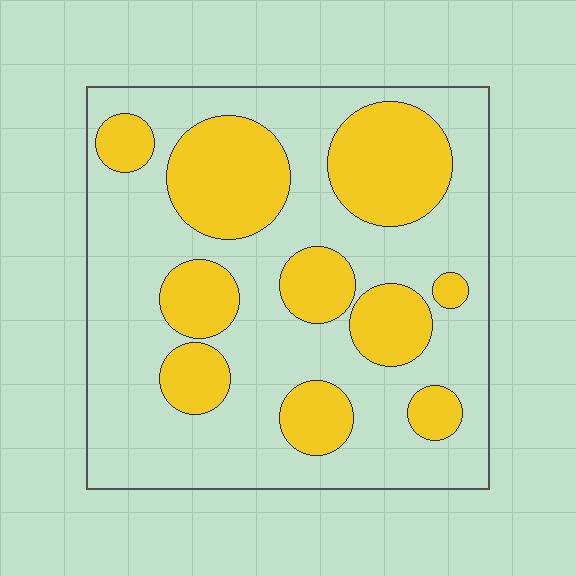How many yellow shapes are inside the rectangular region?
10.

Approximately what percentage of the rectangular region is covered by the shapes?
Approximately 35%.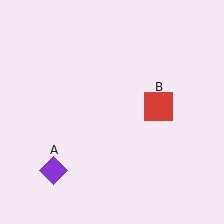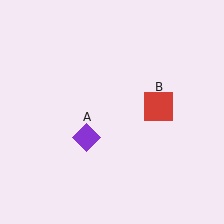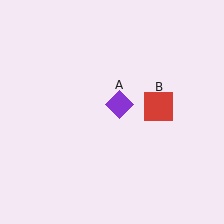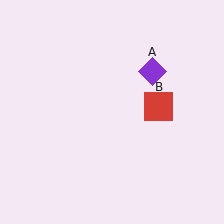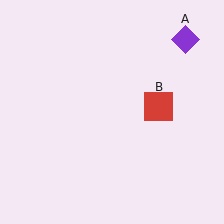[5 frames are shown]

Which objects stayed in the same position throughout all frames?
Red square (object B) remained stationary.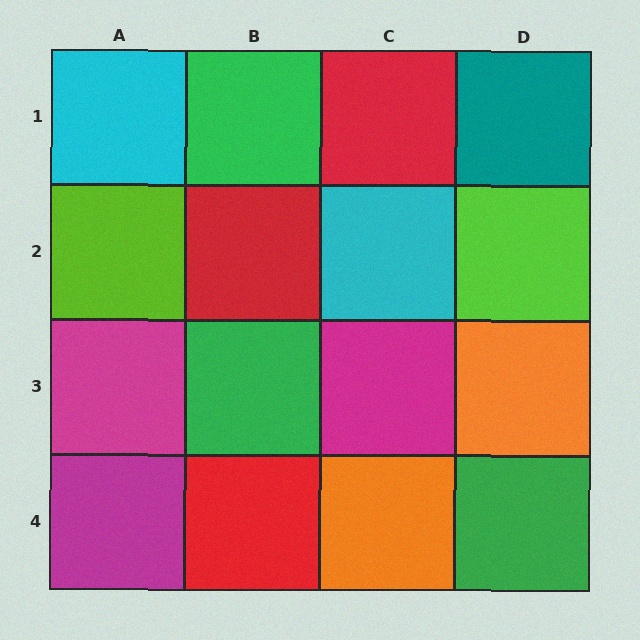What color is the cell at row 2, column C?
Cyan.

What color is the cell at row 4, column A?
Magenta.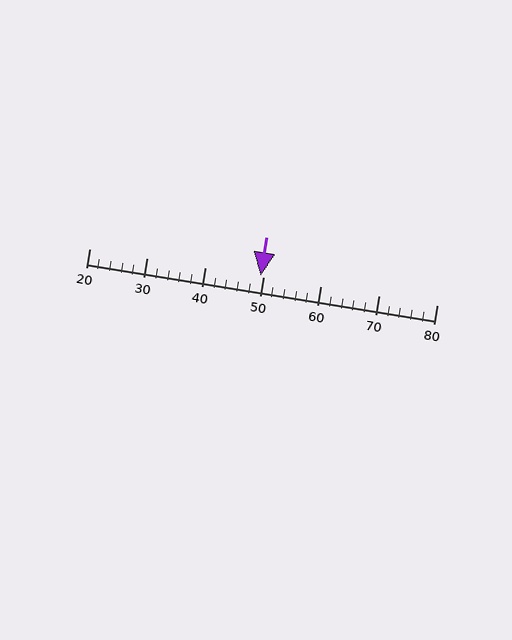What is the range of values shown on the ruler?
The ruler shows values from 20 to 80.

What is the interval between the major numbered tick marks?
The major tick marks are spaced 10 units apart.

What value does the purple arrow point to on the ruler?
The purple arrow points to approximately 50.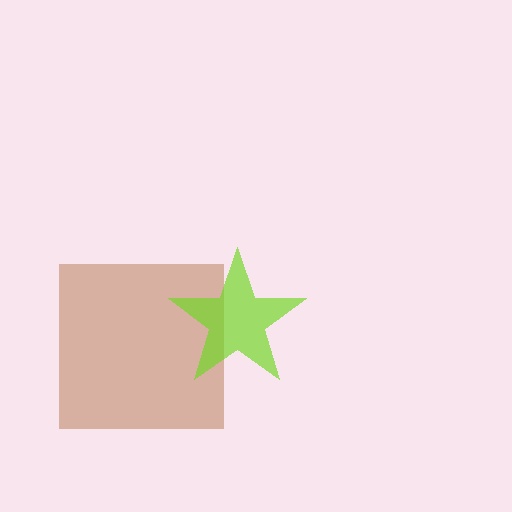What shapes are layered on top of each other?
The layered shapes are: a brown square, a lime star.